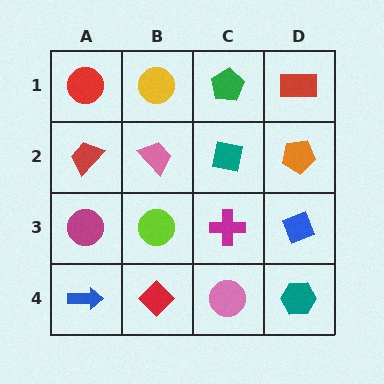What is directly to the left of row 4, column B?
A blue arrow.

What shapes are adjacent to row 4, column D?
A blue diamond (row 3, column D), a pink circle (row 4, column C).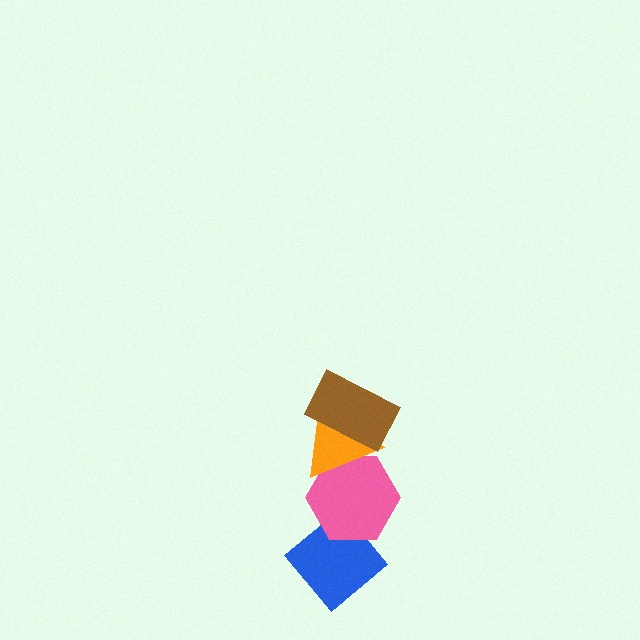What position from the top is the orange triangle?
The orange triangle is 2nd from the top.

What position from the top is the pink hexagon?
The pink hexagon is 3rd from the top.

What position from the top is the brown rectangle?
The brown rectangle is 1st from the top.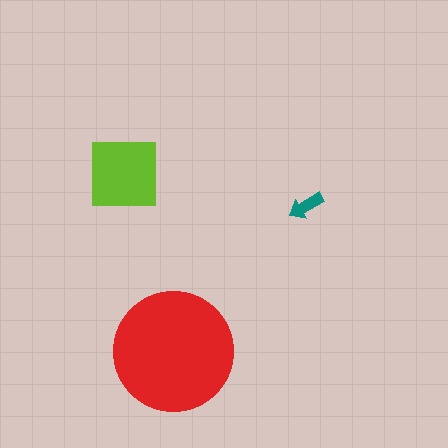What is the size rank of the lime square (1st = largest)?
2nd.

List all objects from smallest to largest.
The teal arrow, the lime square, the red circle.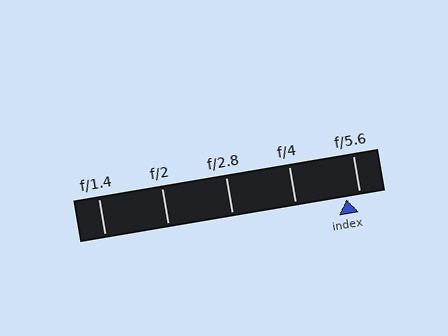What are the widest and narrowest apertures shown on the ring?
The widest aperture shown is f/1.4 and the narrowest is f/5.6.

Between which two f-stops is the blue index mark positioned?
The index mark is between f/4 and f/5.6.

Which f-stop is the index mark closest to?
The index mark is closest to f/5.6.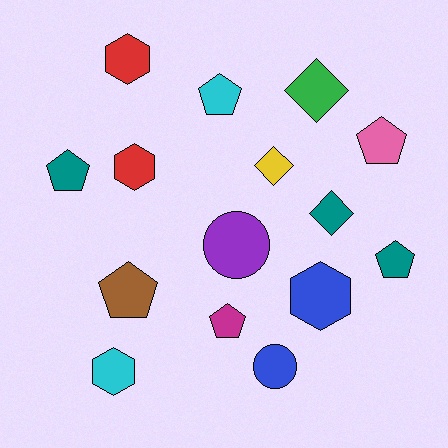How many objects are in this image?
There are 15 objects.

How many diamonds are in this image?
There are 3 diamonds.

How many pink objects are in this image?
There is 1 pink object.